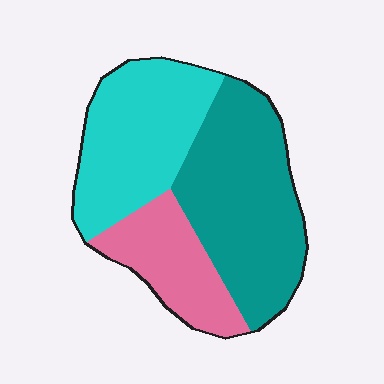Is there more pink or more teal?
Teal.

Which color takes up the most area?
Teal, at roughly 45%.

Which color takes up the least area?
Pink, at roughly 20%.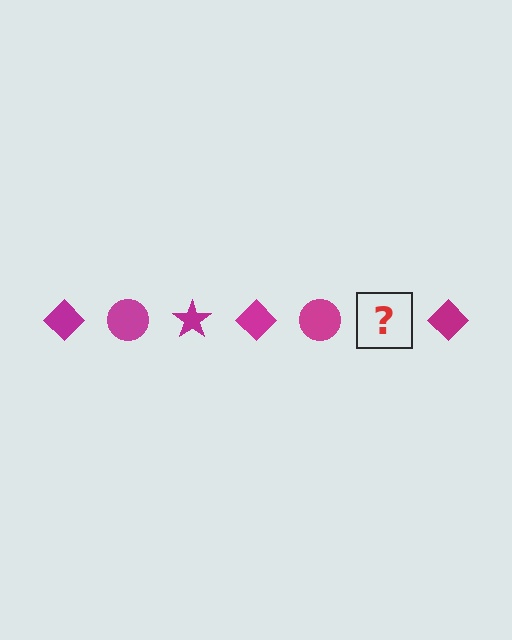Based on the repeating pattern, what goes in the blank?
The blank should be a magenta star.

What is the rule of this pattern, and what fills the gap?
The rule is that the pattern cycles through diamond, circle, star shapes in magenta. The gap should be filled with a magenta star.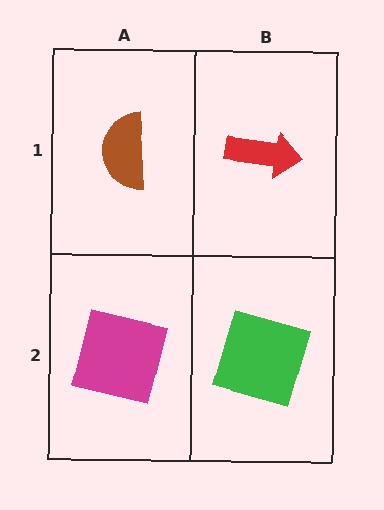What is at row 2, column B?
A green square.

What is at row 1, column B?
A red arrow.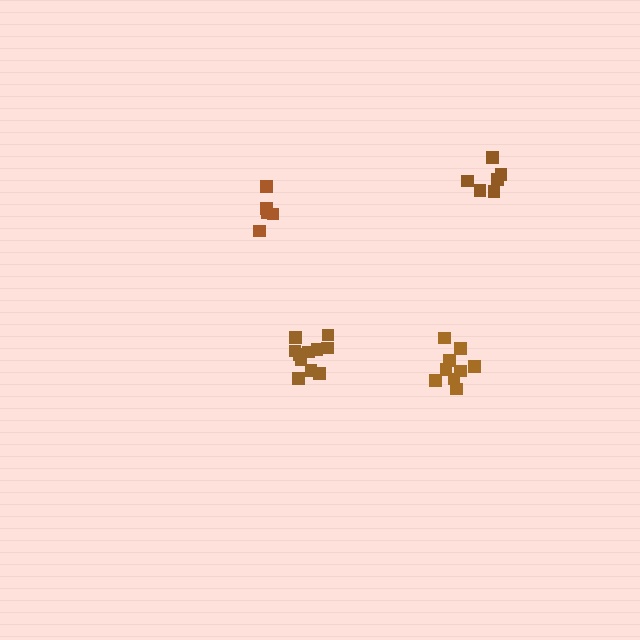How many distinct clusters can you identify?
There are 4 distinct clusters.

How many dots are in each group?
Group 1: 11 dots, Group 2: 6 dots, Group 3: 5 dots, Group 4: 9 dots (31 total).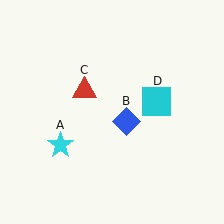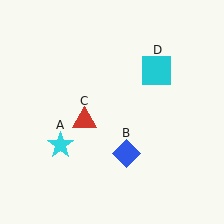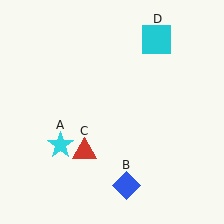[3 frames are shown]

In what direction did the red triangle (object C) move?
The red triangle (object C) moved down.